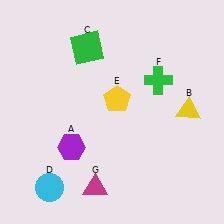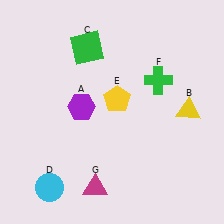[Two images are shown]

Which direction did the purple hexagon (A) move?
The purple hexagon (A) moved up.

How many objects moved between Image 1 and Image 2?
1 object moved between the two images.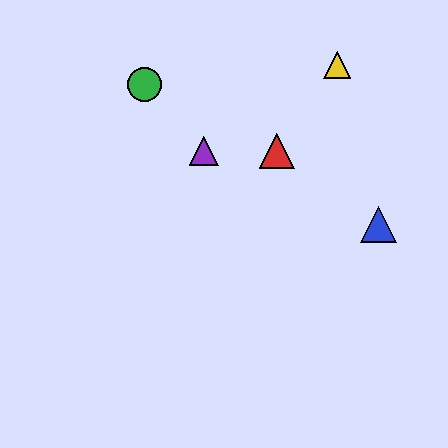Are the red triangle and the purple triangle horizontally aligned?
Yes, both are at y≈151.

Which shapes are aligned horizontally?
The red triangle, the purple triangle are aligned horizontally.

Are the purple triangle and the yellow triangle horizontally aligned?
No, the purple triangle is at y≈151 and the yellow triangle is at y≈65.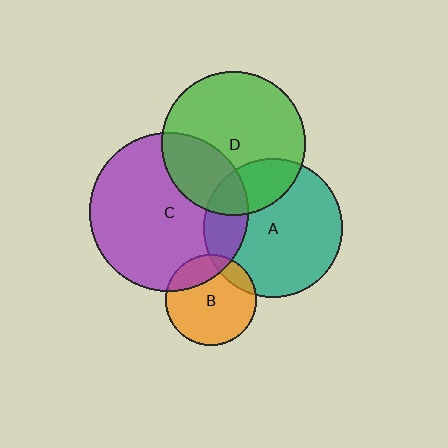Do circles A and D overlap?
Yes.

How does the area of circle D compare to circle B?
Approximately 2.5 times.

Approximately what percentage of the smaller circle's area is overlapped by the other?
Approximately 25%.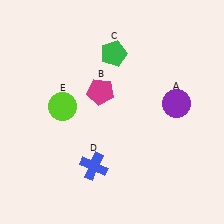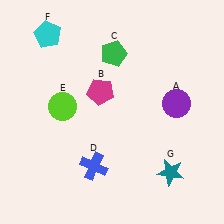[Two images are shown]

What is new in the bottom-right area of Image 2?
A teal star (G) was added in the bottom-right area of Image 2.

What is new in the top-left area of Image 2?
A cyan pentagon (F) was added in the top-left area of Image 2.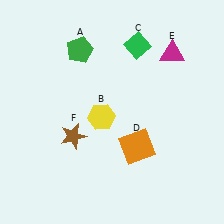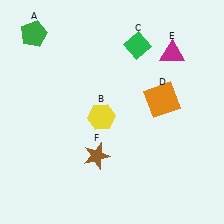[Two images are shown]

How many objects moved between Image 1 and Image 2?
3 objects moved between the two images.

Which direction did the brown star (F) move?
The brown star (F) moved right.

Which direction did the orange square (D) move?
The orange square (D) moved up.